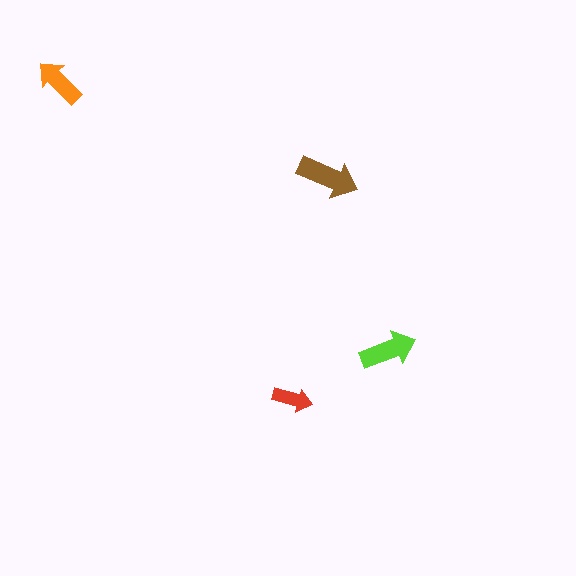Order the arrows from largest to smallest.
the brown one, the lime one, the orange one, the red one.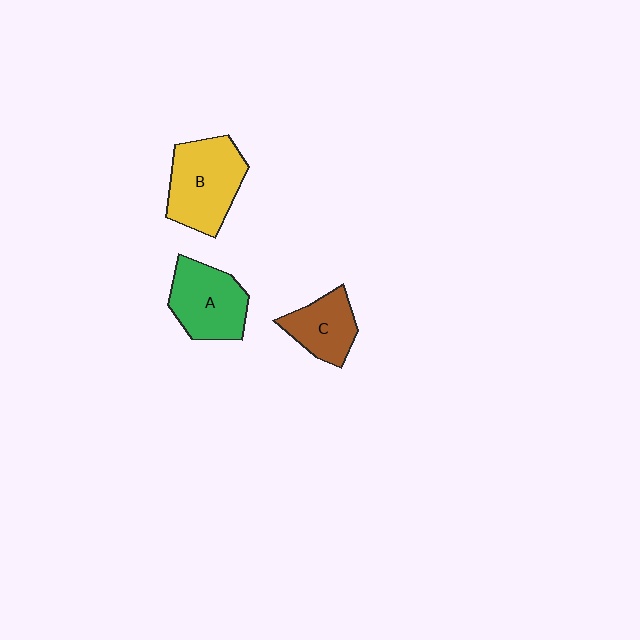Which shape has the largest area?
Shape B (yellow).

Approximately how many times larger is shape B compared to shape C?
Approximately 1.6 times.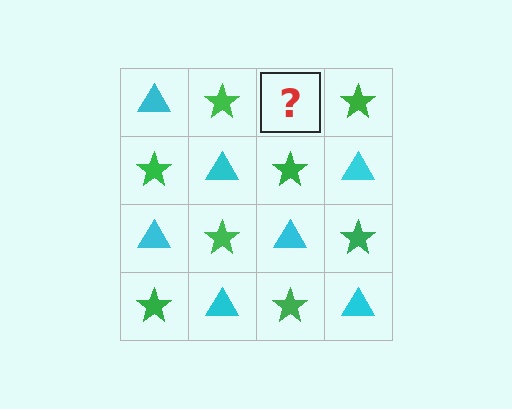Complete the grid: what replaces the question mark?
The question mark should be replaced with a cyan triangle.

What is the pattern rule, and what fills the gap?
The rule is that it alternates cyan triangle and green star in a checkerboard pattern. The gap should be filled with a cyan triangle.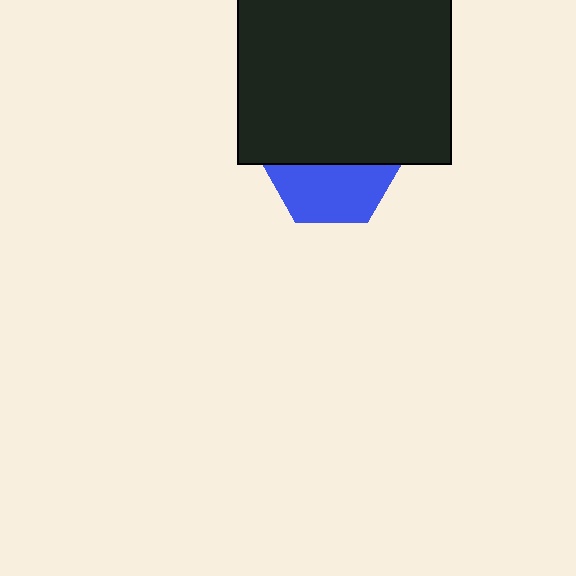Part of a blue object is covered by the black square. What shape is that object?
It is a hexagon.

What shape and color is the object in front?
The object in front is a black square.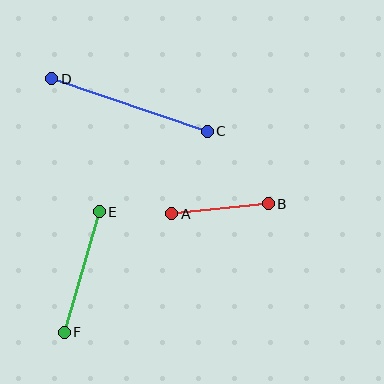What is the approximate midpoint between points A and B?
The midpoint is at approximately (220, 209) pixels.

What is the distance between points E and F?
The distance is approximately 125 pixels.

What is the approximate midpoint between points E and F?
The midpoint is at approximately (82, 272) pixels.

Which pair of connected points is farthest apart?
Points C and D are farthest apart.